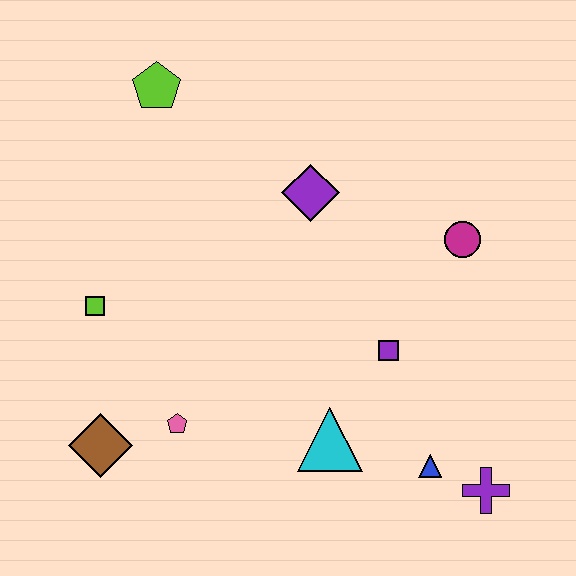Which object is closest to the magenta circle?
The purple square is closest to the magenta circle.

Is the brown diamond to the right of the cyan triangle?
No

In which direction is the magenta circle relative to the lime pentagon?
The magenta circle is to the right of the lime pentagon.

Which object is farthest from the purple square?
The lime pentagon is farthest from the purple square.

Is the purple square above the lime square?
No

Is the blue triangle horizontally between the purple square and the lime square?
No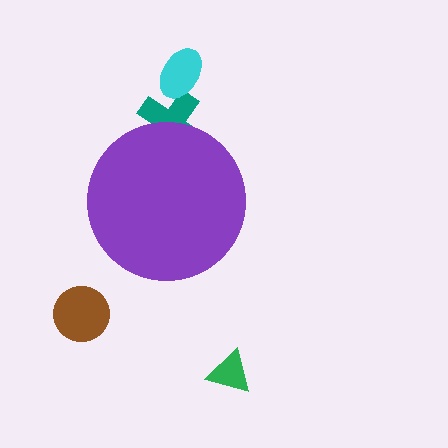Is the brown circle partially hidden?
No, the brown circle is fully visible.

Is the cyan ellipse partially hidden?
No, the cyan ellipse is fully visible.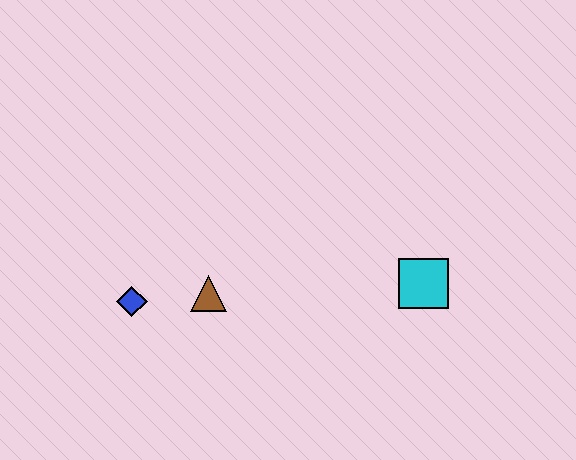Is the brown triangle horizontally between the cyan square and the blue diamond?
Yes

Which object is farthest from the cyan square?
The blue diamond is farthest from the cyan square.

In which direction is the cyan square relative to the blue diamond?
The cyan square is to the right of the blue diamond.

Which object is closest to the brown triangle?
The blue diamond is closest to the brown triangle.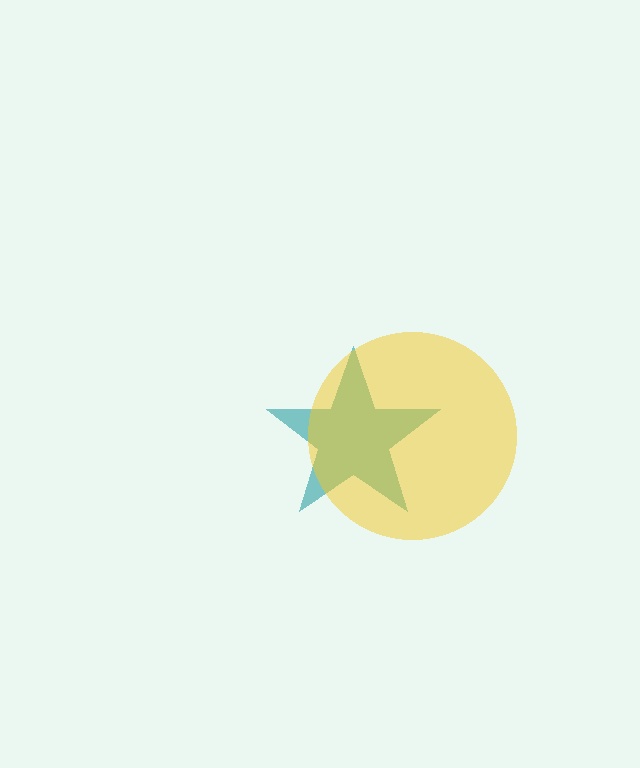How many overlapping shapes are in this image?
There are 2 overlapping shapes in the image.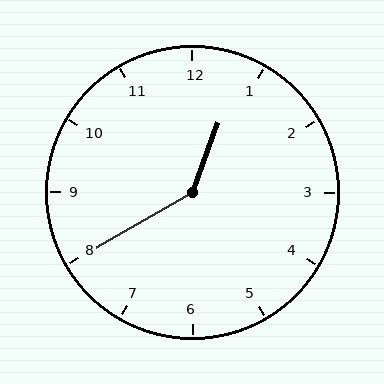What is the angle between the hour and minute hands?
Approximately 140 degrees.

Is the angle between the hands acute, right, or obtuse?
It is obtuse.